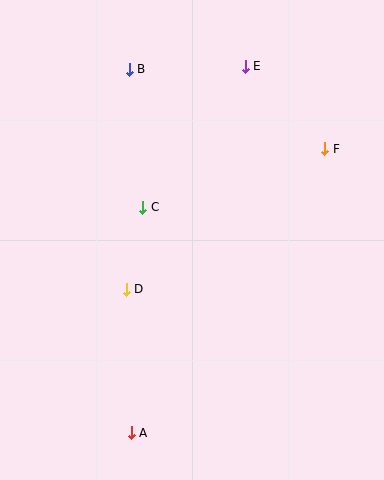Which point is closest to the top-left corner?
Point B is closest to the top-left corner.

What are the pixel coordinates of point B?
Point B is at (129, 69).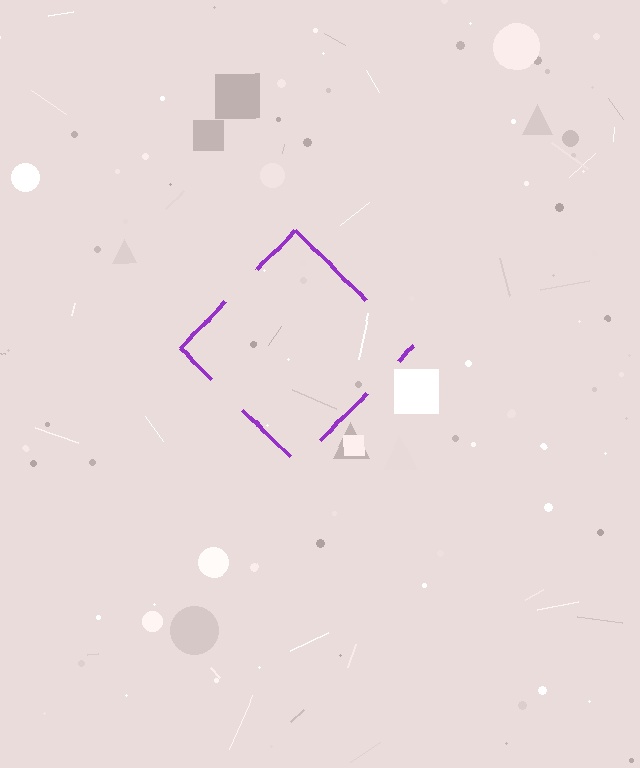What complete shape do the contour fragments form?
The contour fragments form a diamond.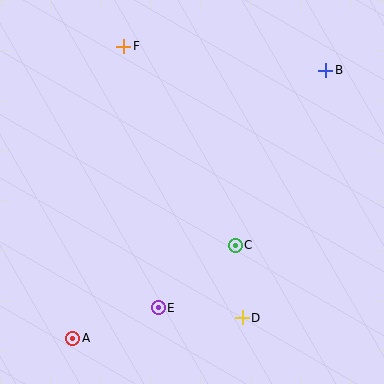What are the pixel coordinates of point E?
Point E is at (158, 308).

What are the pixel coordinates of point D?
Point D is at (242, 318).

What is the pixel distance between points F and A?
The distance between F and A is 297 pixels.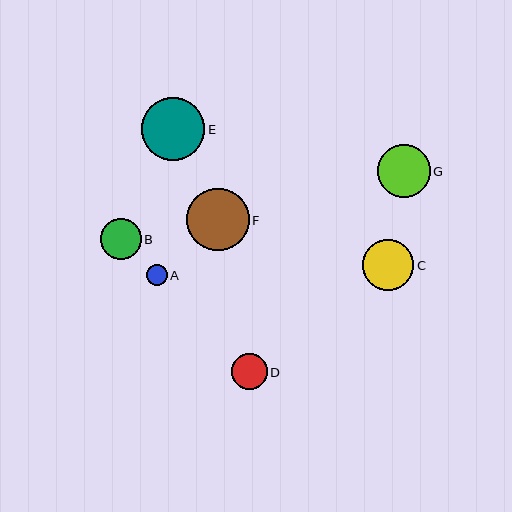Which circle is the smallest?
Circle A is the smallest with a size of approximately 21 pixels.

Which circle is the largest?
Circle E is the largest with a size of approximately 63 pixels.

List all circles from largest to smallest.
From largest to smallest: E, F, G, C, B, D, A.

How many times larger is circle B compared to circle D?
Circle B is approximately 1.1 times the size of circle D.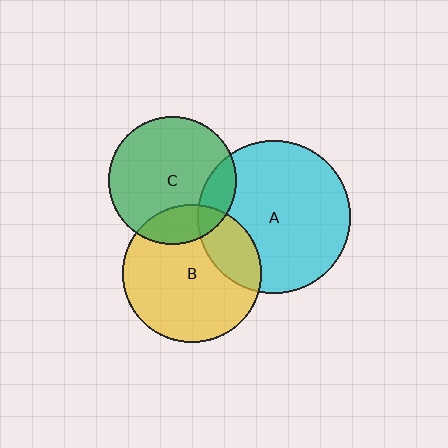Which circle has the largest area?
Circle A (cyan).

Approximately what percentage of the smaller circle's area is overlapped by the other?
Approximately 20%.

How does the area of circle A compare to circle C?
Approximately 1.4 times.